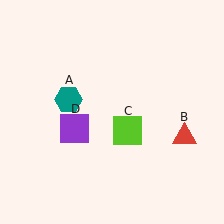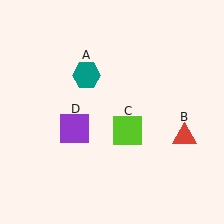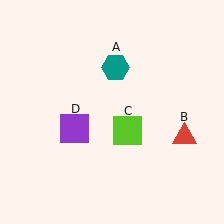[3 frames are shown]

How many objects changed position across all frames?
1 object changed position: teal hexagon (object A).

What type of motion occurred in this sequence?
The teal hexagon (object A) rotated clockwise around the center of the scene.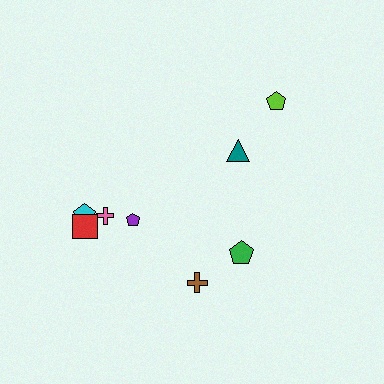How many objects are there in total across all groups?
There are 8 objects.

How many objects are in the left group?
There are 5 objects.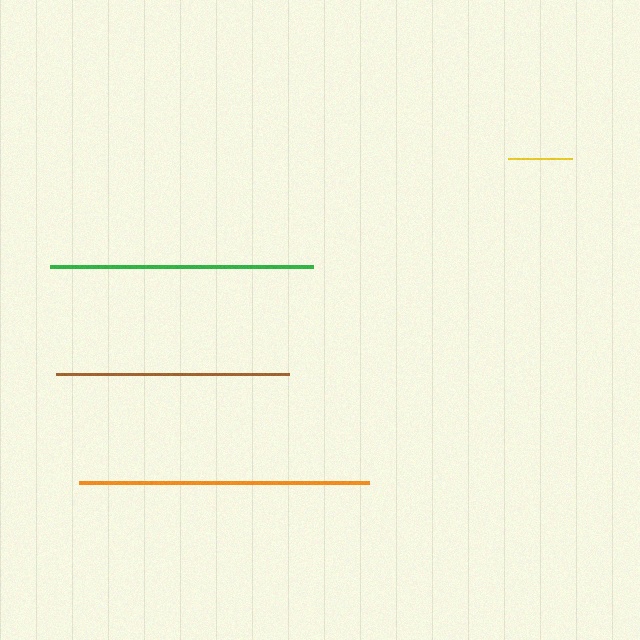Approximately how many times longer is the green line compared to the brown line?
The green line is approximately 1.1 times the length of the brown line.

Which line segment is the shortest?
The yellow line is the shortest at approximately 64 pixels.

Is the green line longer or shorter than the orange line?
The orange line is longer than the green line.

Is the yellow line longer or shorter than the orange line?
The orange line is longer than the yellow line.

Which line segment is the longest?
The orange line is the longest at approximately 289 pixels.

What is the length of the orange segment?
The orange segment is approximately 289 pixels long.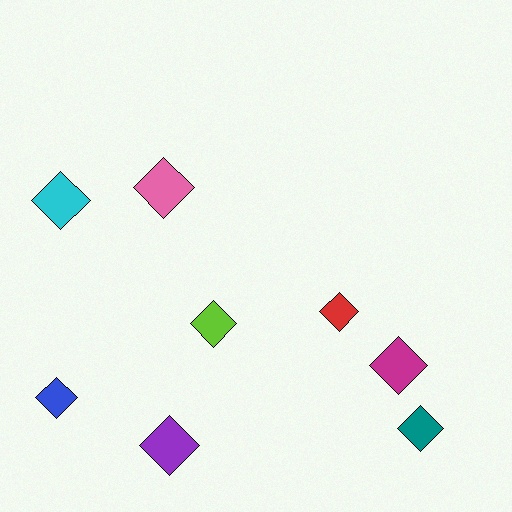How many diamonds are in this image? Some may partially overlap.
There are 8 diamonds.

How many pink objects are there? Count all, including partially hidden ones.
There is 1 pink object.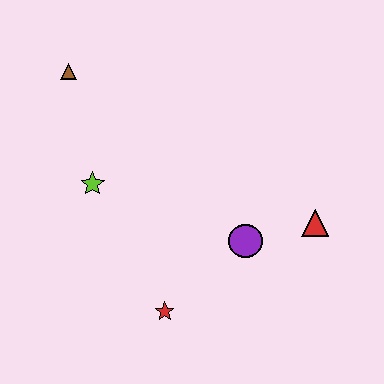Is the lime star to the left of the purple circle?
Yes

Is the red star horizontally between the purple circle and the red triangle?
No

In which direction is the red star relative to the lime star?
The red star is below the lime star.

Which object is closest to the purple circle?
The red triangle is closest to the purple circle.